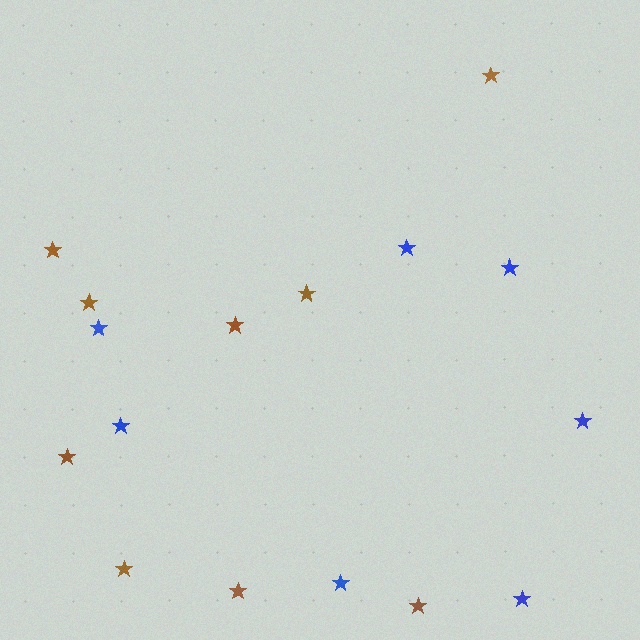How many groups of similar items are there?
There are 2 groups: one group of blue stars (7) and one group of brown stars (9).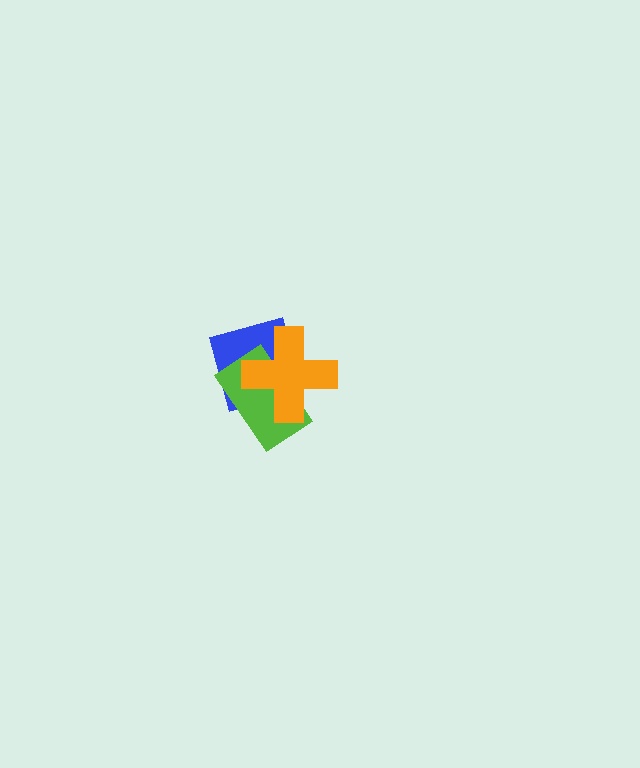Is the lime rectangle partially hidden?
Yes, it is partially covered by another shape.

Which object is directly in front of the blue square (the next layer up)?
The lime rectangle is directly in front of the blue square.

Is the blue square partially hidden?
Yes, it is partially covered by another shape.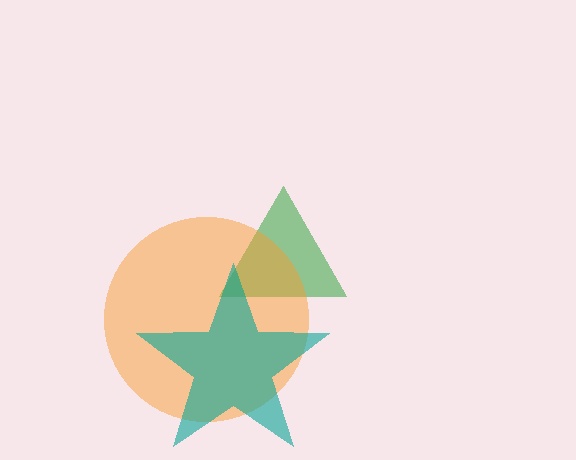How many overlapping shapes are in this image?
There are 3 overlapping shapes in the image.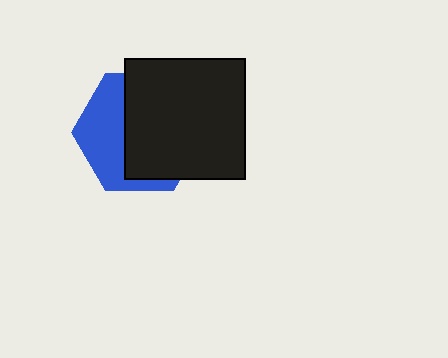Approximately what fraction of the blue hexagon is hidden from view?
Roughly 60% of the blue hexagon is hidden behind the black square.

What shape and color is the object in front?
The object in front is a black square.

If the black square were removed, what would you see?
You would see the complete blue hexagon.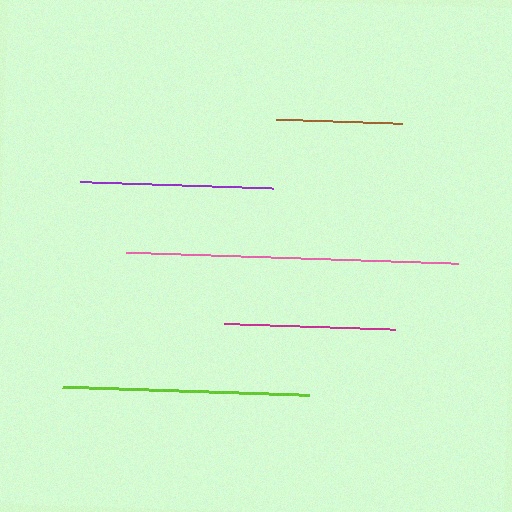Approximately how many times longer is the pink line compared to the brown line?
The pink line is approximately 2.6 times the length of the brown line.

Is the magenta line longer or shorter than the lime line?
The lime line is longer than the magenta line.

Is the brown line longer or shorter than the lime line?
The lime line is longer than the brown line.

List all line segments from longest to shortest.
From longest to shortest: pink, lime, purple, magenta, brown.